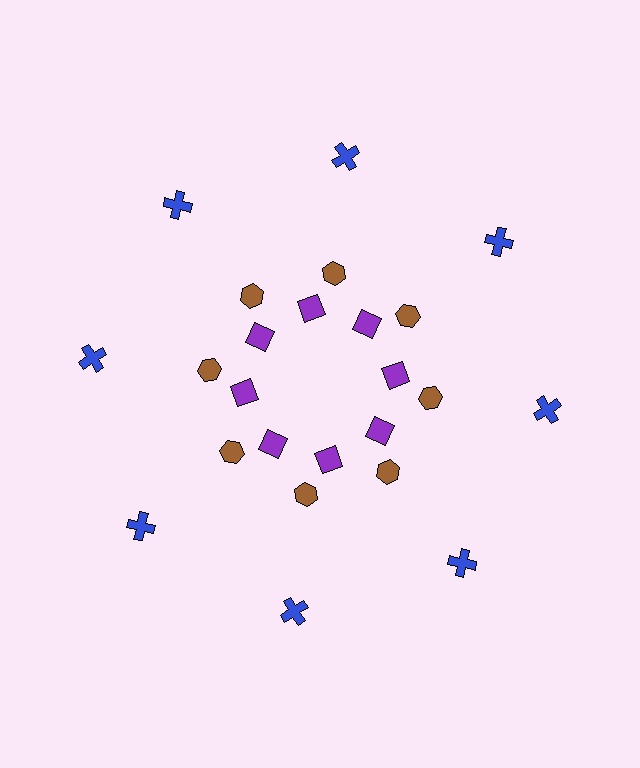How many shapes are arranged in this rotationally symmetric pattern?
There are 24 shapes, arranged in 8 groups of 3.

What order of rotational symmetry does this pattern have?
This pattern has 8-fold rotational symmetry.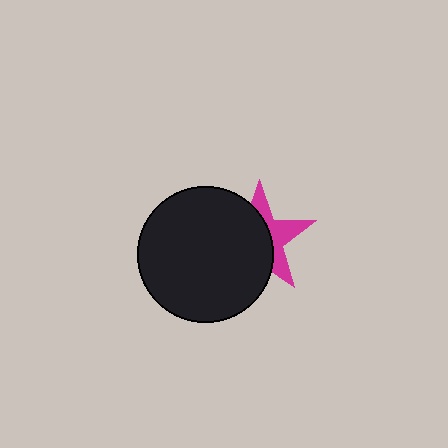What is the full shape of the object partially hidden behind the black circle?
The partially hidden object is a magenta star.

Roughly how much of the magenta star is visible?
A small part of it is visible (roughly 39%).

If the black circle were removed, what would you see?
You would see the complete magenta star.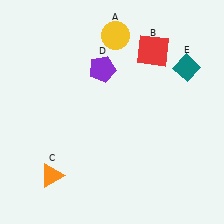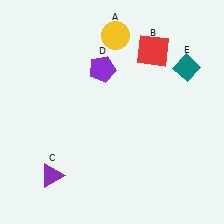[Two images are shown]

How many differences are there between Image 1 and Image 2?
There is 1 difference between the two images.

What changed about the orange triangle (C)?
In Image 1, C is orange. In Image 2, it changed to purple.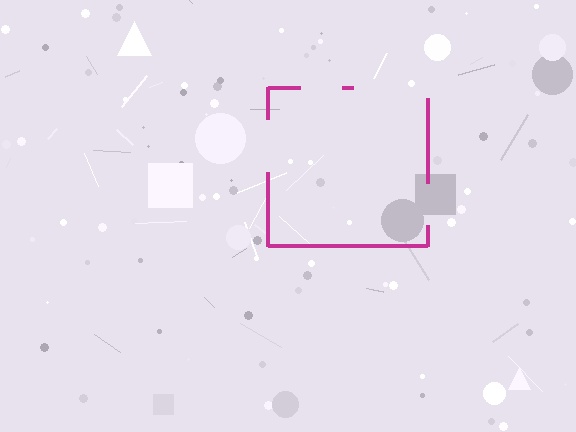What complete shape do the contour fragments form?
The contour fragments form a square.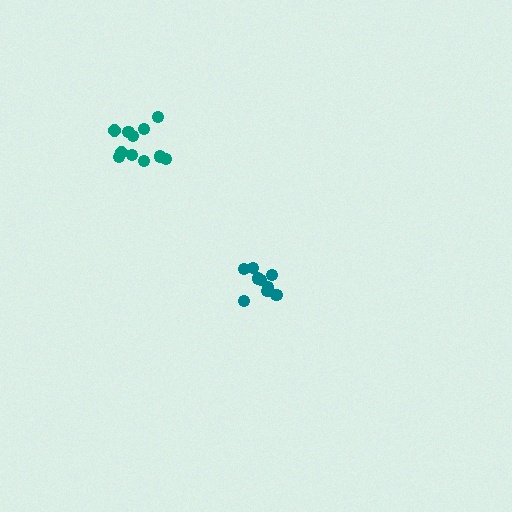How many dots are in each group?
Group 1: 11 dots, Group 2: 9 dots (20 total).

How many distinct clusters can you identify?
There are 2 distinct clusters.